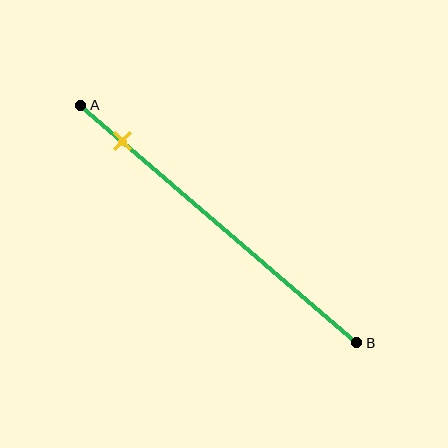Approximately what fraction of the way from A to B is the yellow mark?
The yellow mark is approximately 15% of the way from A to B.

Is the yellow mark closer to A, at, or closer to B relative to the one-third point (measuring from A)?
The yellow mark is closer to point A than the one-third point of segment AB.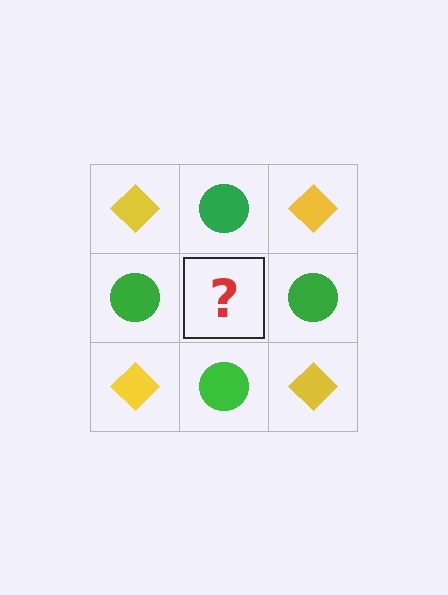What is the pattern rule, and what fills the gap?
The rule is that it alternates yellow diamond and green circle in a checkerboard pattern. The gap should be filled with a yellow diamond.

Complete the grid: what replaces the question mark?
The question mark should be replaced with a yellow diamond.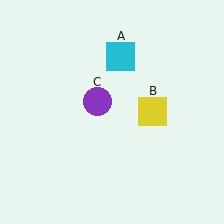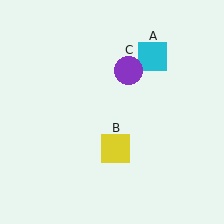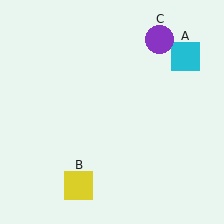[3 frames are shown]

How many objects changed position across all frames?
3 objects changed position: cyan square (object A), yellow square (object B), purple circle (object C).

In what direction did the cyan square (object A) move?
The cyan square (object A) moved right.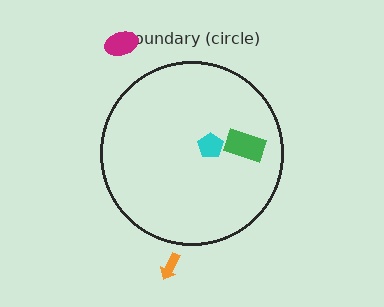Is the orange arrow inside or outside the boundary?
Outside.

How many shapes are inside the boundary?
2 inside, 2 outside.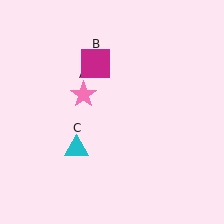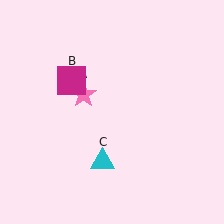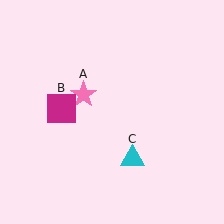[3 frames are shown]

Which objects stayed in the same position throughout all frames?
Pink star (object A) remained stationary.